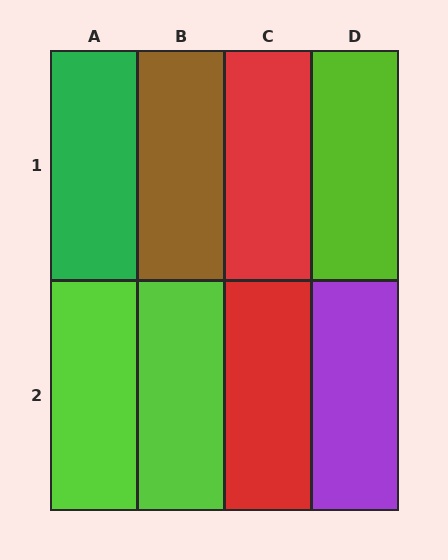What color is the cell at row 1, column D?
Lime.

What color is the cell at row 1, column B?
Brown.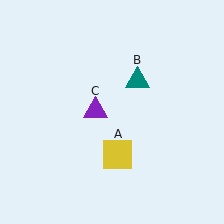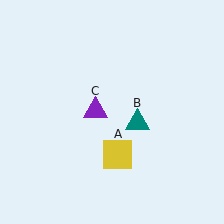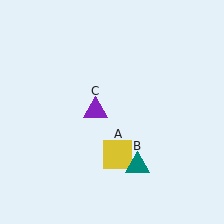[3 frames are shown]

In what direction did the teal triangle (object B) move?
The teal triangle (object B) moved down.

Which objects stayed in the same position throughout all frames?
Yellow square (object A) and purple triangle (object C) remained stationary.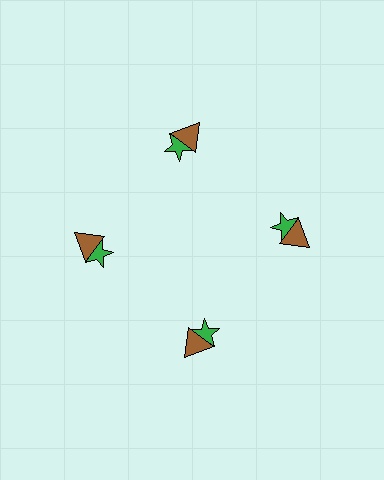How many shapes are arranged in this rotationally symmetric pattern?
There are 8 shapes, arranged in 4 groups of 2.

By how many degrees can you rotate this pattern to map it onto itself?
The pattern maps onto itself every 90 degrees of rotation.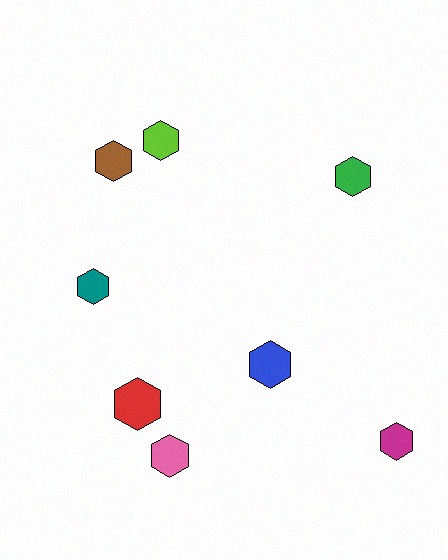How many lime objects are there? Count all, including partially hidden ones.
There is 1 lime object.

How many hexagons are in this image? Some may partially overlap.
There are 8 hexagons.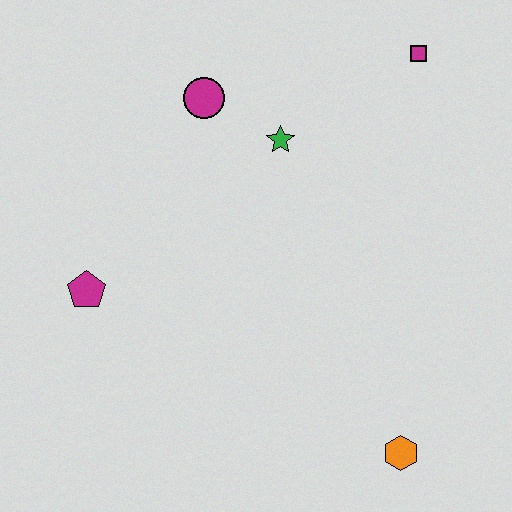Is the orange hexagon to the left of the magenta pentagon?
No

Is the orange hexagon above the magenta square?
No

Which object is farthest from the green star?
The orange hexagon is farthest from the green star.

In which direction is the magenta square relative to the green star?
The magenta square is to the right of the green star.